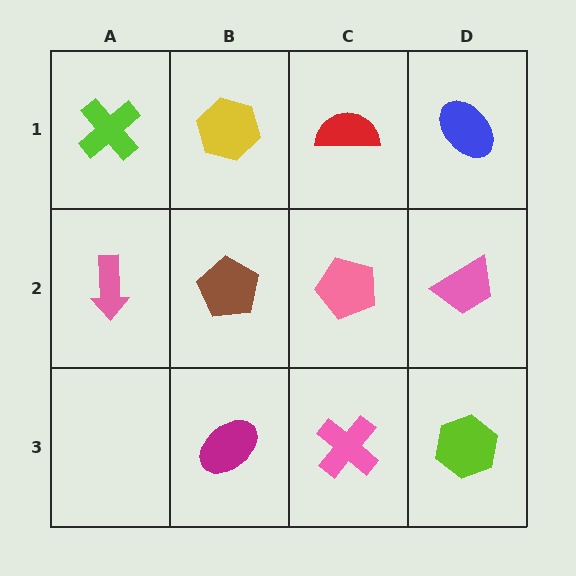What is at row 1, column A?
A lime cross.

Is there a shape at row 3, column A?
No, that cell is empty.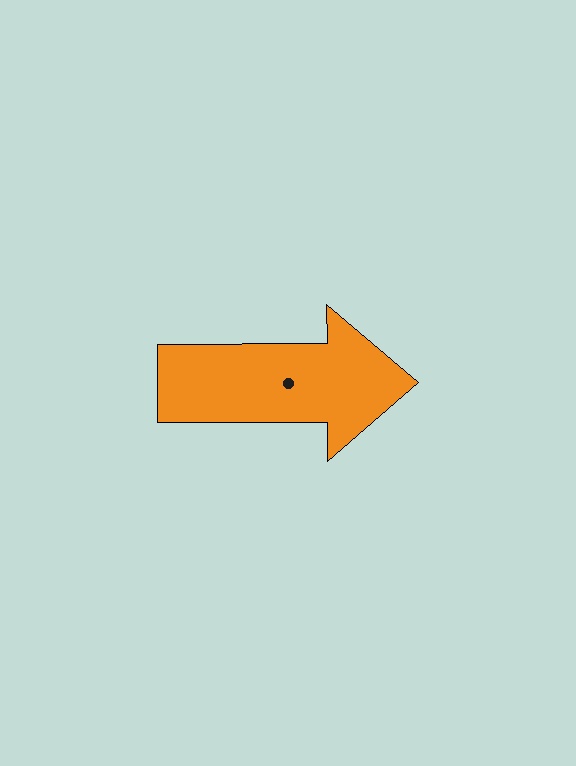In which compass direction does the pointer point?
East.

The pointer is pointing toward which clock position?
Roughly 3 o'clock.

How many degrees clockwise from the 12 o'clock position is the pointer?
Approximately 90 degrees.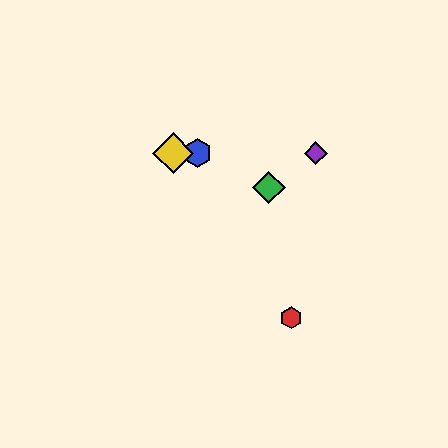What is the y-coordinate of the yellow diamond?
The yellow diamond is at y≈153.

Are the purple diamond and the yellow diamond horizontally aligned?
Yes, both are at y≈153.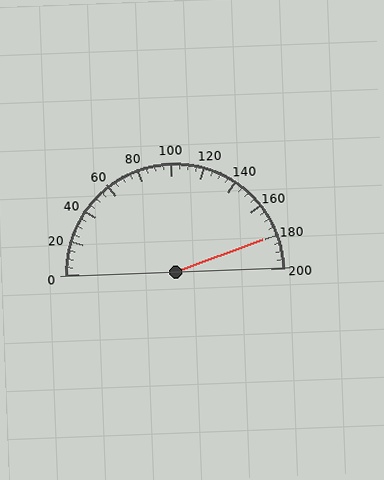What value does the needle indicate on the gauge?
The needle indicates approximately 180.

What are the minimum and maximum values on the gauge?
The gauge ranges from 0 to 200.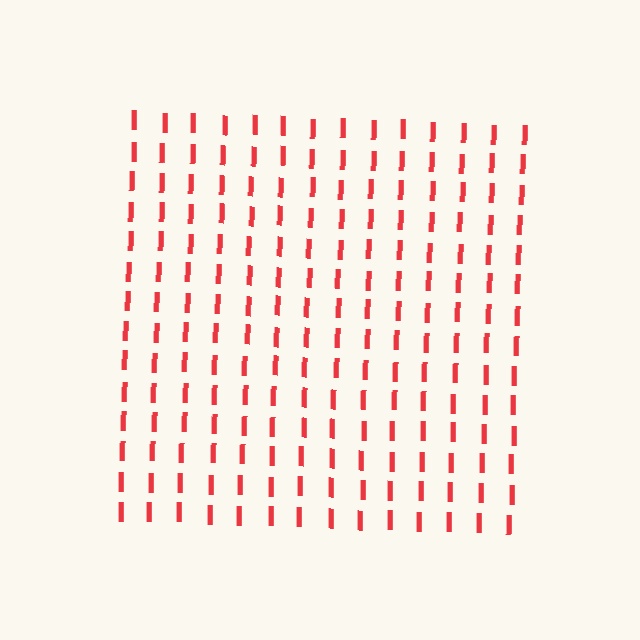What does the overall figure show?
The overall figure shows a square.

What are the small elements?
The small elements are letter I's.